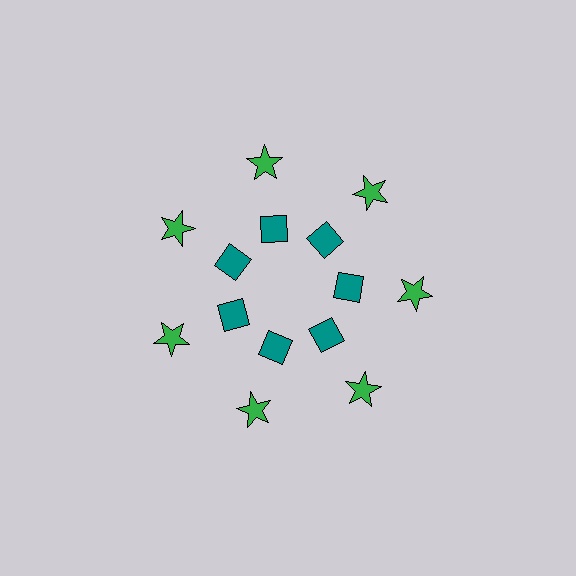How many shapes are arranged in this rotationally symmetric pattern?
There are 14 shapes, arranged in 7 groups of 2.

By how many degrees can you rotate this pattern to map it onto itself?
The pattern maps onto itself every 51 degrees of rotation.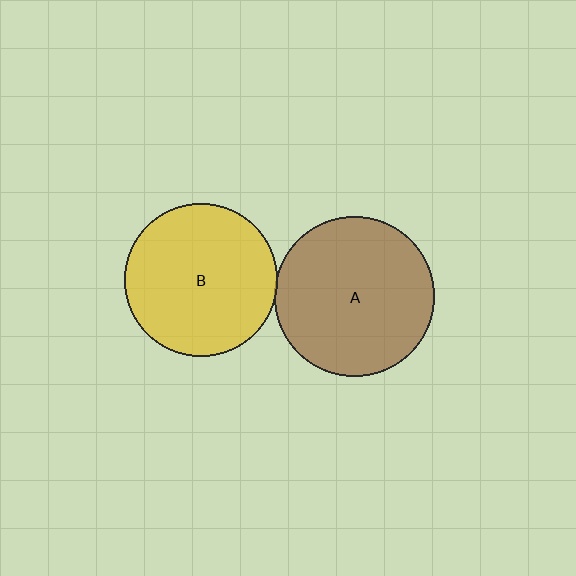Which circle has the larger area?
Circle A (brown).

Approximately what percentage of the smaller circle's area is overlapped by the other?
Approximately 5%.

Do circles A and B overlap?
Yes.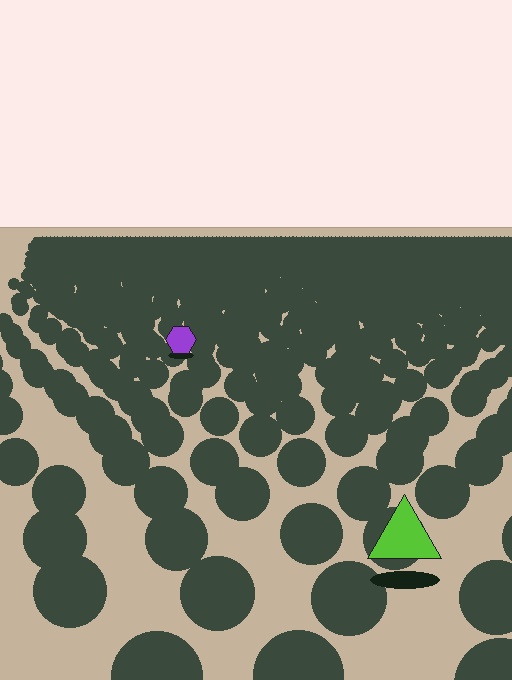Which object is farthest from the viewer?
The purple hexagon is farthest from the viewer. It appears smaller and the ground texture around it is denser.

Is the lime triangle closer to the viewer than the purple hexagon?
Yes. The lime triangle is closer — you can tell from the texture gradient: the ground texture is coarser near it.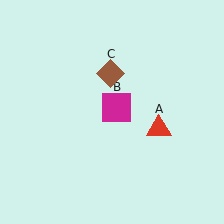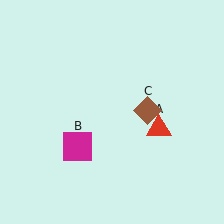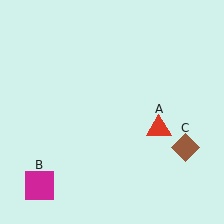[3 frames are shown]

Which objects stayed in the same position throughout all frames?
Red triangle (object A) remained stationary.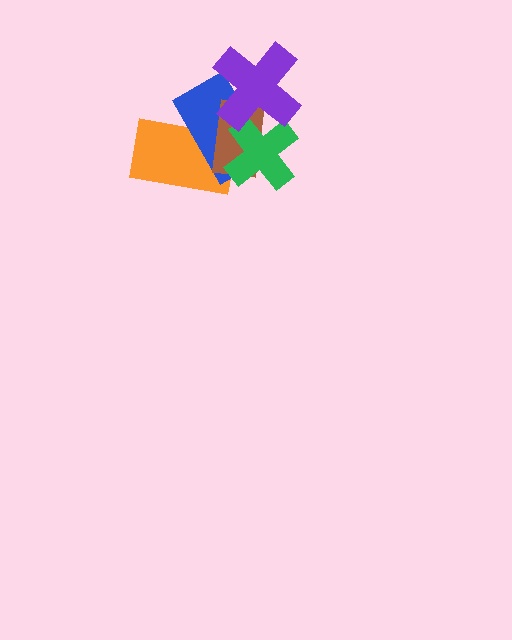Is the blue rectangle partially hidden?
Yes, it is partially covered by another shape.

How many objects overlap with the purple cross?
3 objects overlap with the purple cross.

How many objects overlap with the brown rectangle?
4 objects overlap with the brown rectangle.